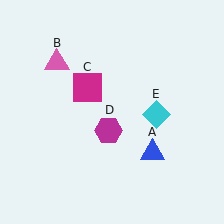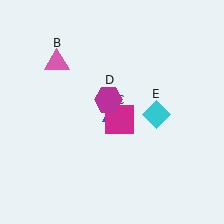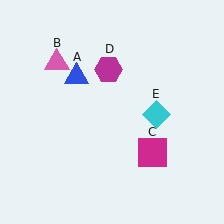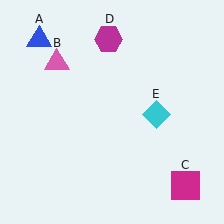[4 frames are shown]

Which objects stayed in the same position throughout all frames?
Pink triangle (object B) and cyan diamond (object E) remained stationary.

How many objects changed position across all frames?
3 objects changed position: blue triangle (object A), magenta square (object C), magenta hexagon (object D).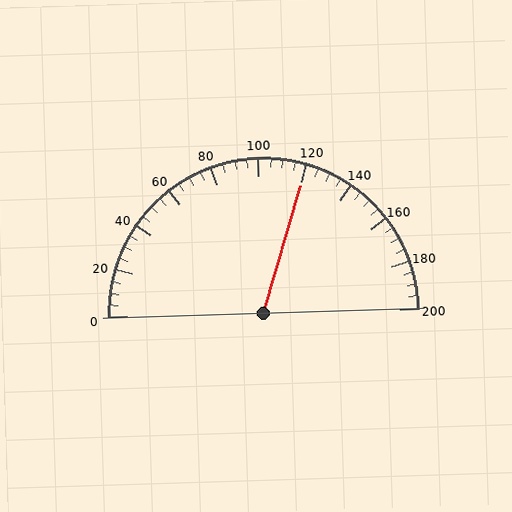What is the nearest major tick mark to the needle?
The nearest major tick mark is 120.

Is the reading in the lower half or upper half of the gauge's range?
The reading is in the upper half of the range (0 to 200).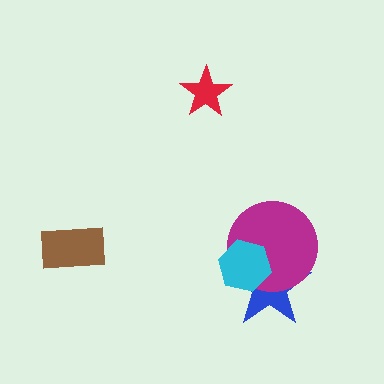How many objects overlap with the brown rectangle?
0 objects overlap with the brown rectangle.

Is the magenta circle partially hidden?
Yes, it is partially covered by another shape.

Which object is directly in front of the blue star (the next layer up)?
The magenta circle is directly in front of the blue star.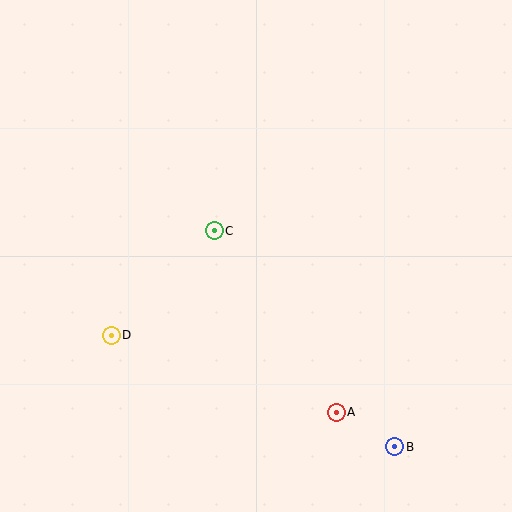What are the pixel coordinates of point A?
Point A is at (336, 412).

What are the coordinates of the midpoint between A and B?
The midpoint between A and B is at (365, 430).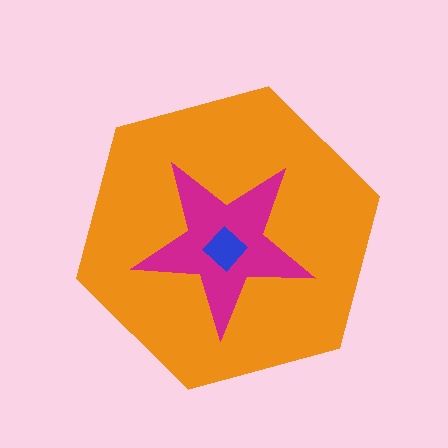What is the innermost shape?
The blue diamond.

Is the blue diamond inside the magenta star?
Yes.